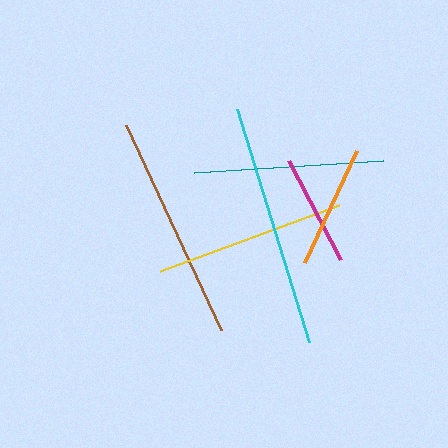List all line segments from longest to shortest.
From longest to shortest: cyan, brown, yellow, teal, orange, magenta.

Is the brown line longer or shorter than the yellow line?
The brown line is longer than the yellow line.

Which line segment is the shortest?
The magenta line is the shortest at approximately 112 pixels.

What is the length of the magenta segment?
The magenta segment is approximately 112 pixels long.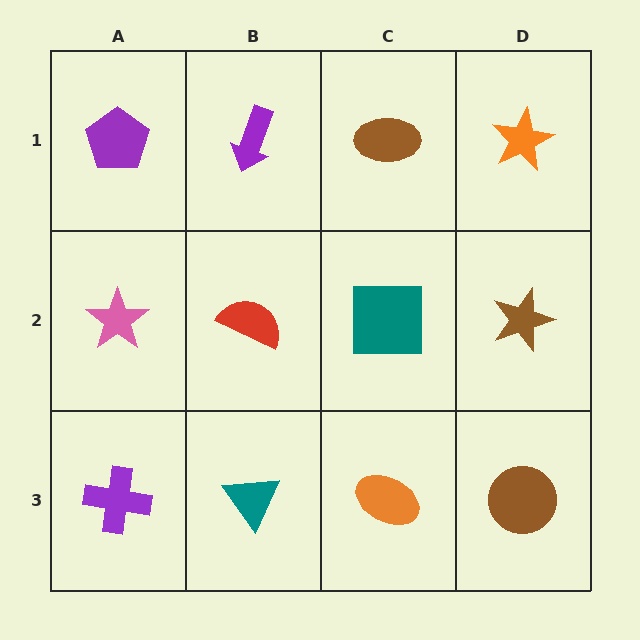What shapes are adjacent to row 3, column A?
A pink star (row 2, column A), a teal triangle (row 3, column B).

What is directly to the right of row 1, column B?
A brown ellipse.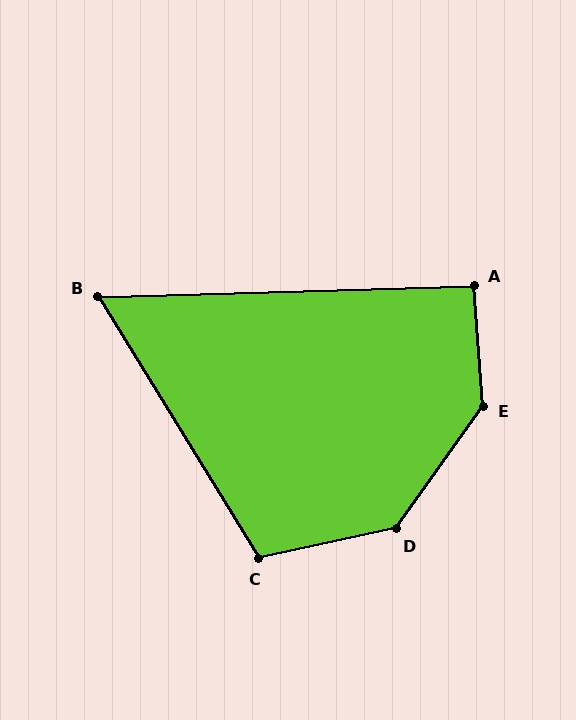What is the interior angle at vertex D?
Approximately 137 degrees (obtuse).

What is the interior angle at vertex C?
Approximately 109 degrees (obtuse).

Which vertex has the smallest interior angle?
B, at approximately 60 degrees.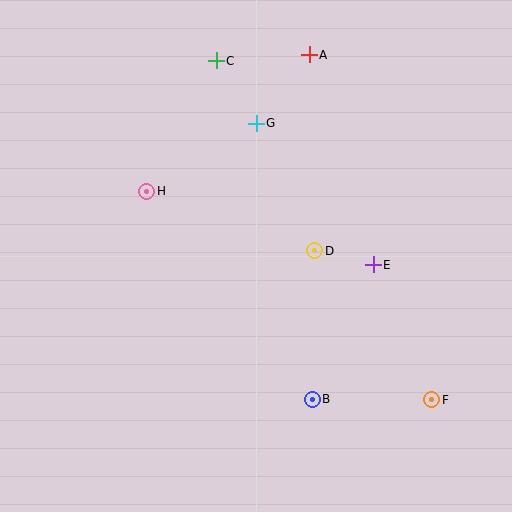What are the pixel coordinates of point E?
Point E is at (373, 265).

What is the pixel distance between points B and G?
The distance between B and G is 281 pixels.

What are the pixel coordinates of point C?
Point C is at (216, 61).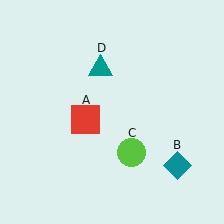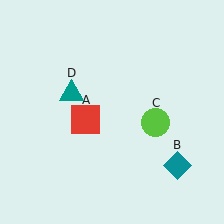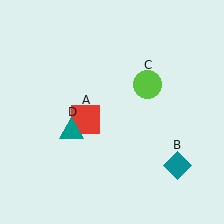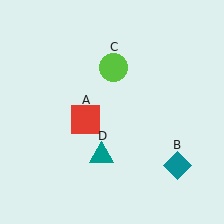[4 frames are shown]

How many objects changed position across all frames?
2 objects changed position: lime circle (object C), teal triangle (object D).